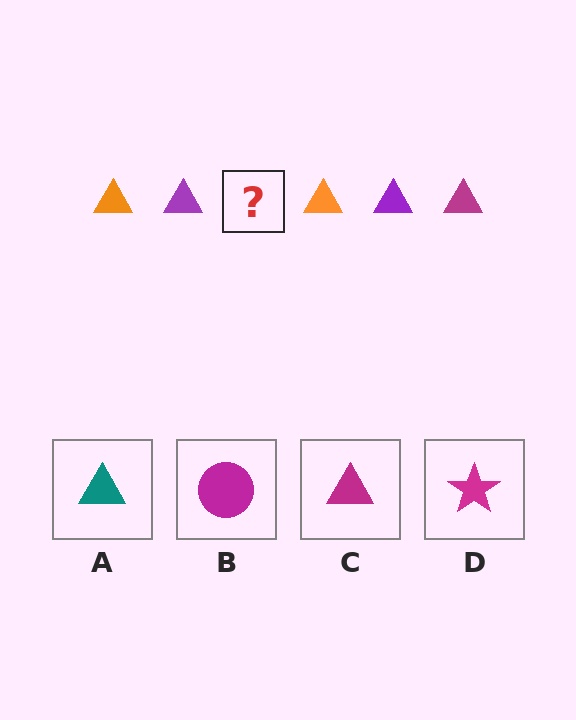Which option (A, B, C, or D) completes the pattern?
C.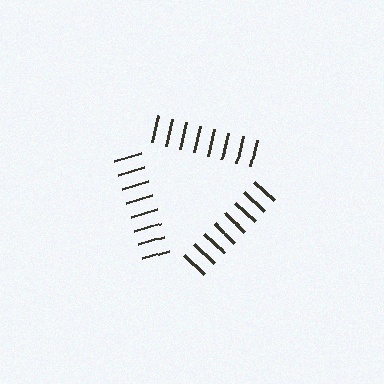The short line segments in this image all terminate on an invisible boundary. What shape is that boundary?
An illusory triangle — the line segments terminate on its edges but no continuous stroke is drawn.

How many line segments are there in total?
24 — 8 along each of the 3 edges.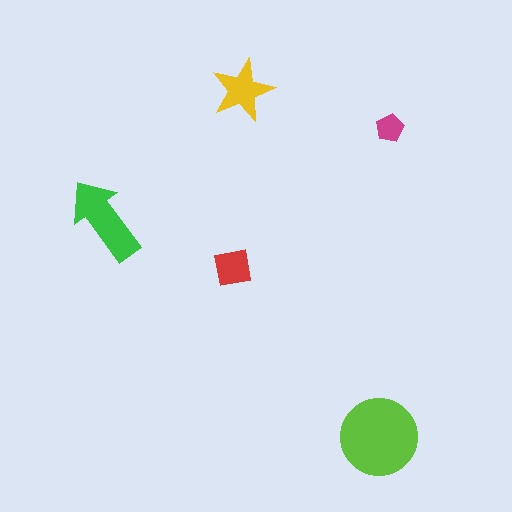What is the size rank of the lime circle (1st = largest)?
1st.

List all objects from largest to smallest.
The lime circle, the green arrow, the yellow star, the red square, the magenta pentagon.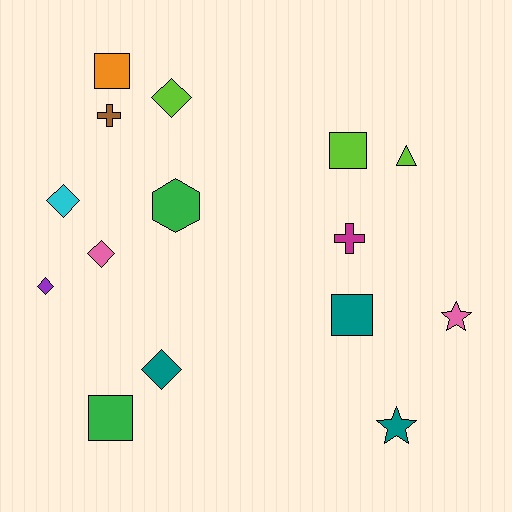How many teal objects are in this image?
There are 3 teal objects.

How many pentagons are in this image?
There are no pentagons.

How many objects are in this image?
There are 15 objects.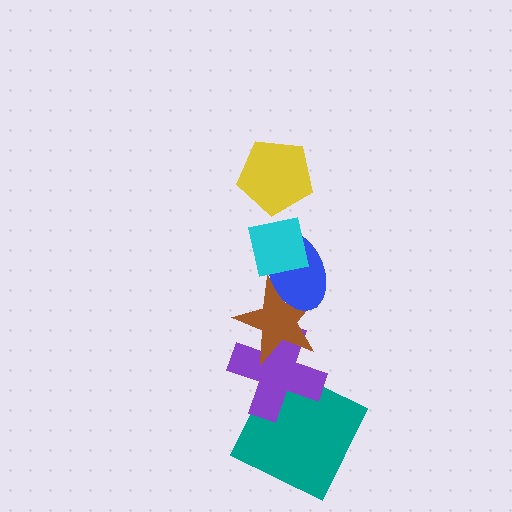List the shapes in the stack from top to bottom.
From top to bottom: the yellow pentagon, the cyan square, the blue ellipse, the brown star, the purple cross, the teal square.